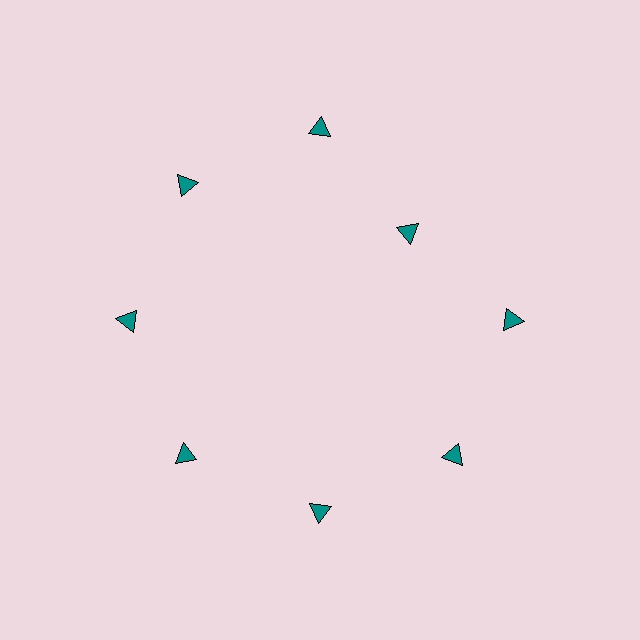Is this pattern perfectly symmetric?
No. The 8 teal triangles are arranged in a ring, but one element near the 2 o'clock position is pulled inward toward the center, breaking the 8-fold rotational symmetry.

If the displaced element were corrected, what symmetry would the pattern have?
It would have 8-fold rotational symmetry — the pattern would map onto itself every 45 degrees.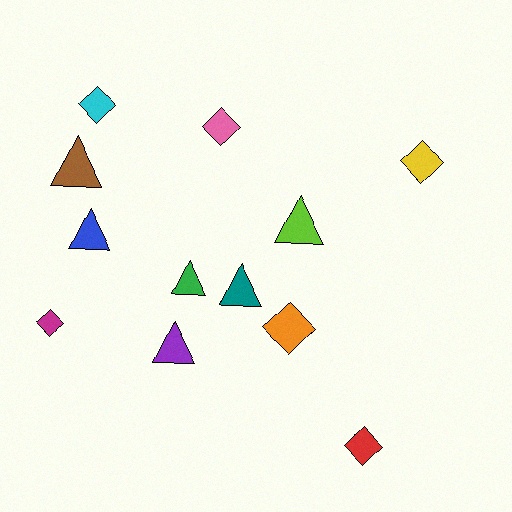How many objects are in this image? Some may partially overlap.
There are 12 objects.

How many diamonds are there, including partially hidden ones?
There are 6 diamonds.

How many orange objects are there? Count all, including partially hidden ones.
There is 1 orange object.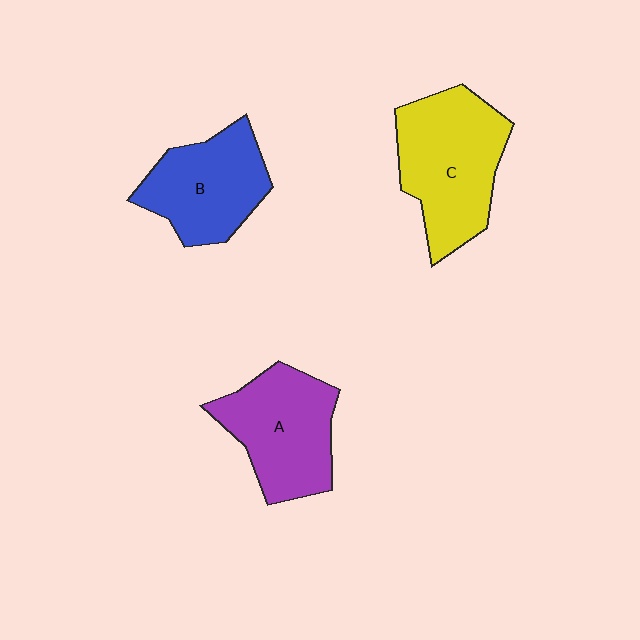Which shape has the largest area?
Shape C (yellow).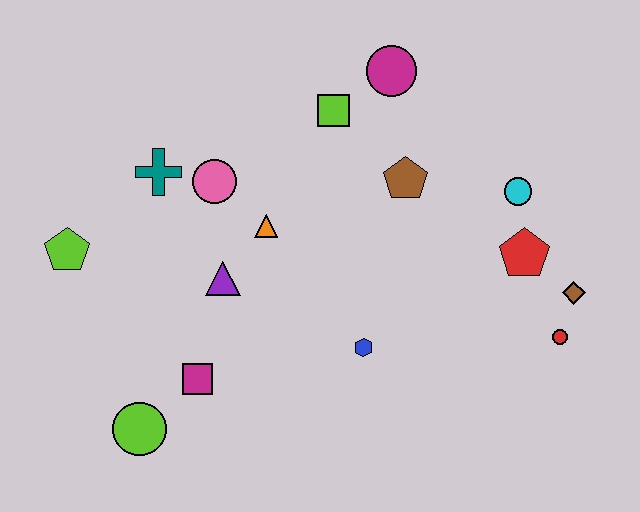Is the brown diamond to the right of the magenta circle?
Yes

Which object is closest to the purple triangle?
The orange triangle is closest to the purple triangle.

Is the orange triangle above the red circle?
Yes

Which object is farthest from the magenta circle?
The lime circle is farthest from the magenta circle.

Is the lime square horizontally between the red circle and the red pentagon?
No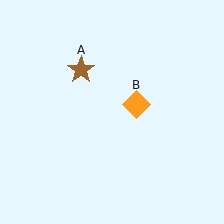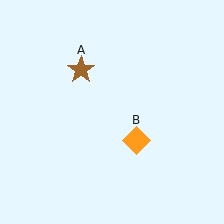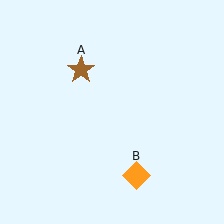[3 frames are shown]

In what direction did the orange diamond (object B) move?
The orange diamond (object B) moved down.